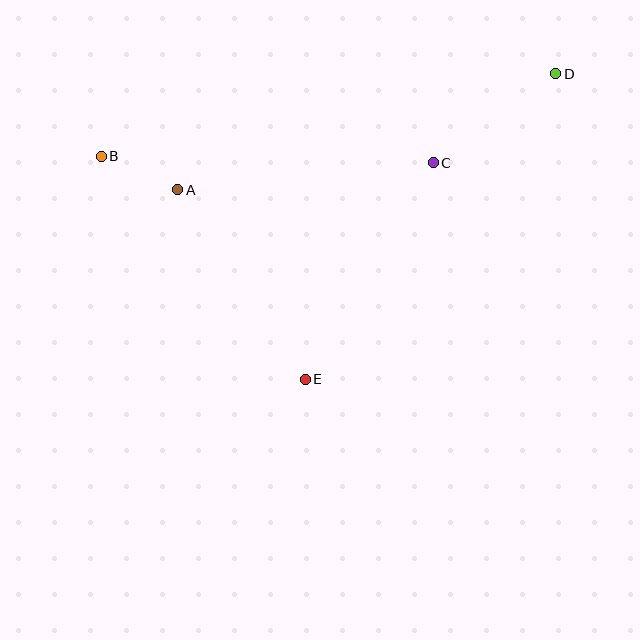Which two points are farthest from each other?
Points B and D are farthest from each other.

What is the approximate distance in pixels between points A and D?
The distance between A and D is approximately 395 pixels.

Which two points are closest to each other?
Points A and B are closest to each other.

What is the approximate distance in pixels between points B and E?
The distance between B and E is approximately 302 pixels.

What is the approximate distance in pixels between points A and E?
The distance between A and E is approximately 228 pixels.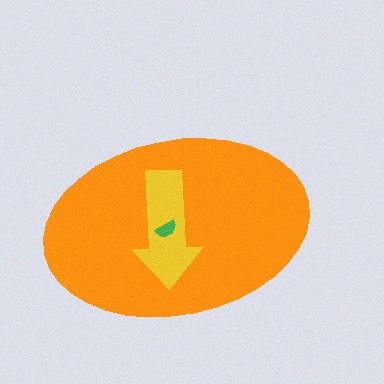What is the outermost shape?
The orange ellipse.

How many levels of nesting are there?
3.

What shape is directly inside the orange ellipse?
The yellow arrow.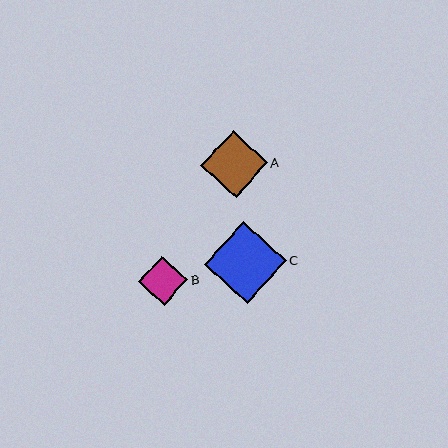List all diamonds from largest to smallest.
From largest to smallest: C, A, B.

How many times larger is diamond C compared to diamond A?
Diamond C is approximately 1.2 times the size of diamond A.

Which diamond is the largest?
Diamond C is the largest with a size of approximately 82 pixels.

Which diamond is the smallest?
Diamond B is the smallest with a size of approximately 49 pixels.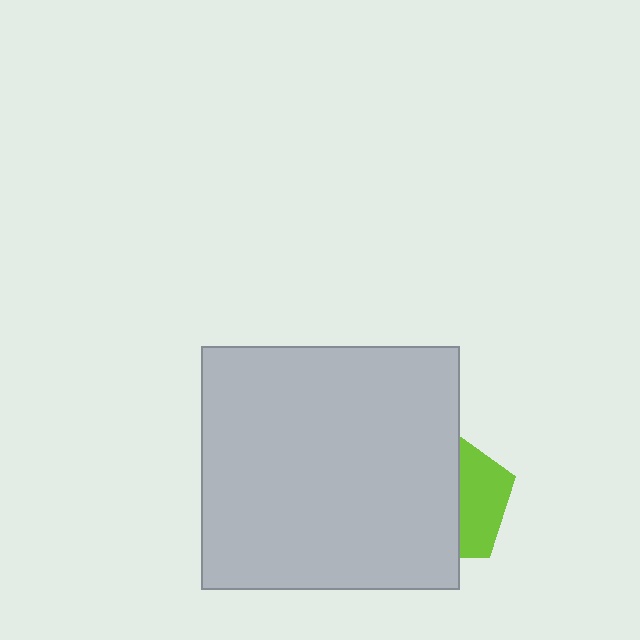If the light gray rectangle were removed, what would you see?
You would see the complete lime pentagon.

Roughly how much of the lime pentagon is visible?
A small part of it is visible (roughly 38%).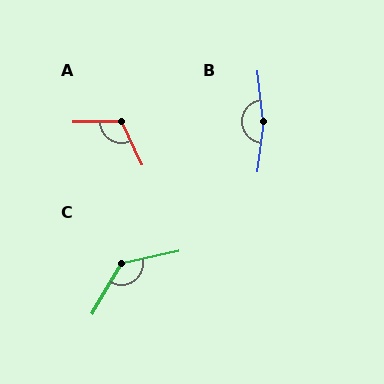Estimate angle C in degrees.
Approximately 132 degrees.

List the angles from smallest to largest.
A (114°), C (132°), B (167°).